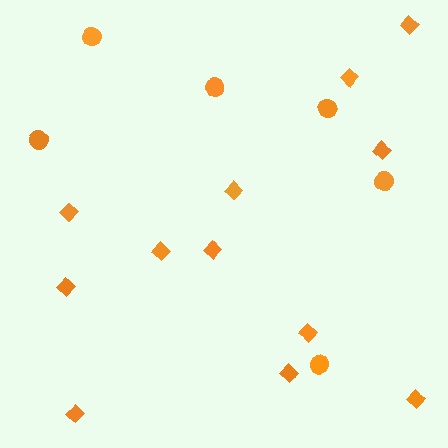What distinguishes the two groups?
There are 2 groups: one group of diamonds (12) and one group of circles (6).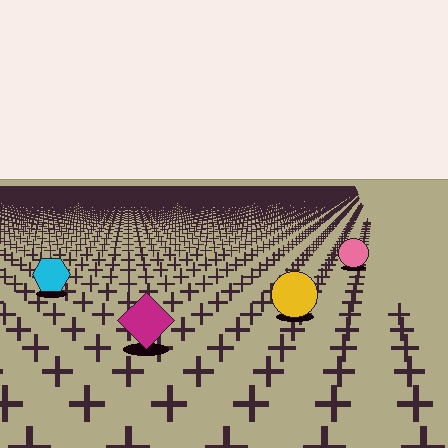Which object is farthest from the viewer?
The pink circle is farthest from the viewer. It appears smaller and the ground texture around it is denser.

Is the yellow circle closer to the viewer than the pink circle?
Yes. The yellow circle is closer — you can tell from the texture gradient: the ground texture is coarser near it.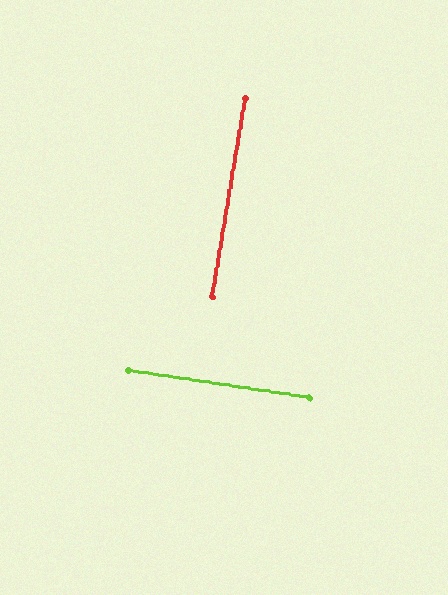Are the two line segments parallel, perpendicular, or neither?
Perpendicular — they meet at approximately 89°.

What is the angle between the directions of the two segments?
Approximately 89 degrees.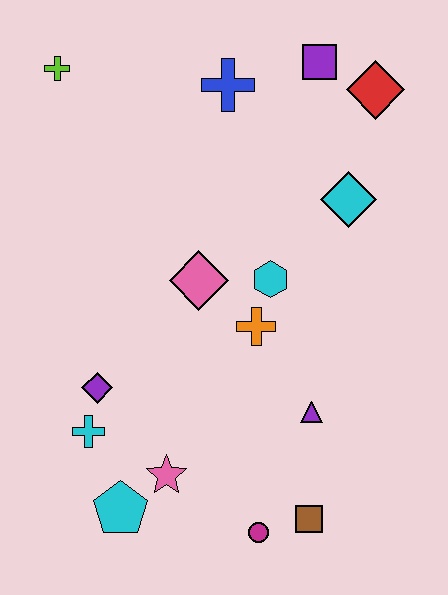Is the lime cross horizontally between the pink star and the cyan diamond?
No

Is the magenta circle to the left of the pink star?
No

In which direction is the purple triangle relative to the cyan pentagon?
The purple triangle is to the right of the cyan pentagon.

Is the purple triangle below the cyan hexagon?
Yes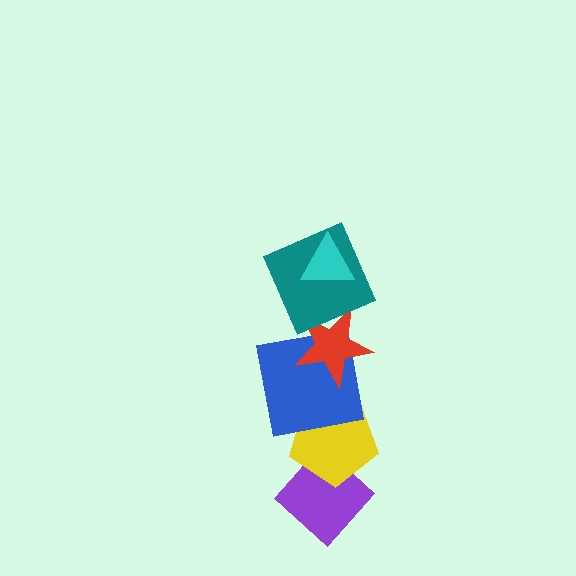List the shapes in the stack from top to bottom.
From top to bottom: the cyan triangle, the teal square, the red star, the blue square, the yellow pentagon, the purple diamond.